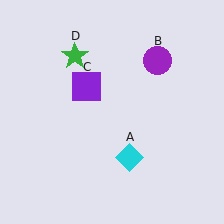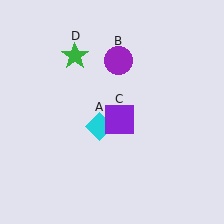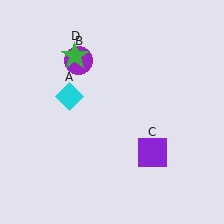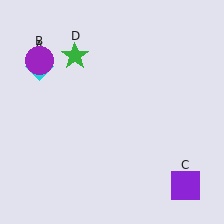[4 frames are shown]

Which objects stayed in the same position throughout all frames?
Green star (object D) remained stationary.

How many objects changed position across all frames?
3 objects changed position: cyan diamond (object A), purple circle (object B), purple square (object C).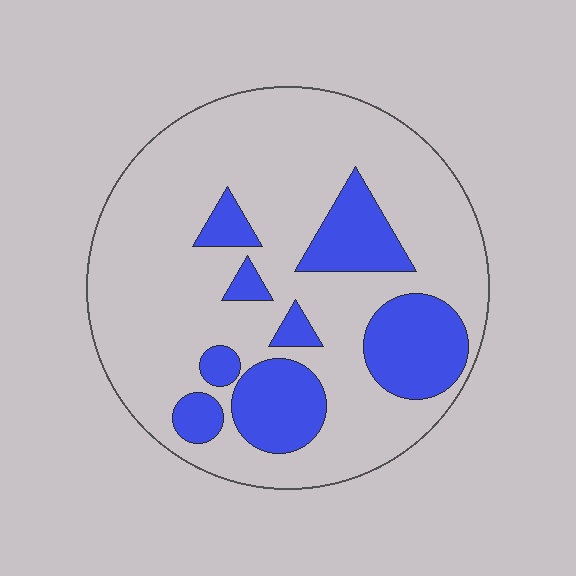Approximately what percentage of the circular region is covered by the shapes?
Approximately 25%.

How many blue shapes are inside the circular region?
8.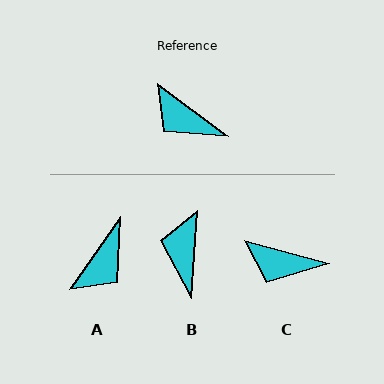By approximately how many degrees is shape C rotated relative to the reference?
Approximately 22 degrees counter-clockwise.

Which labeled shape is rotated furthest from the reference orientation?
A, about 92 degrees away.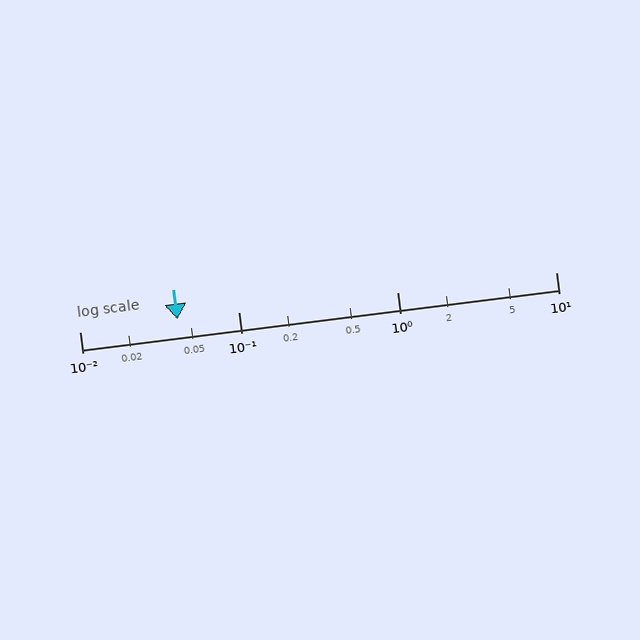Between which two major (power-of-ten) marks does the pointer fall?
The pointer is between 0.01 and 0.1.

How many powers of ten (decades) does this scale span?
The scale spans 3 decades, from 0.01 to 10.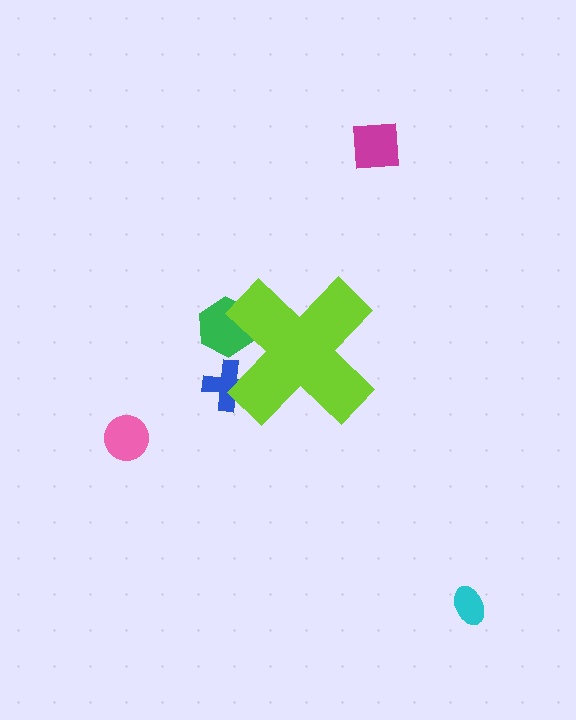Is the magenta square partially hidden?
No, the magenta square is fully visible.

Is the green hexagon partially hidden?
Yes, the green hexagon is partially hidden behind the lime cross.